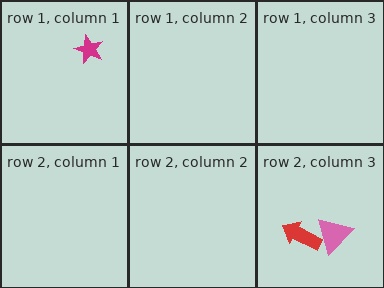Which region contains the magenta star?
The row 1, column 1 region.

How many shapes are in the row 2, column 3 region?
2.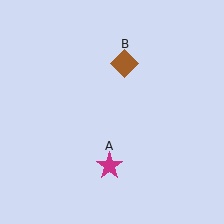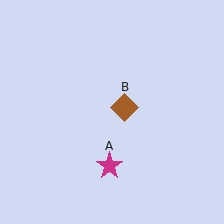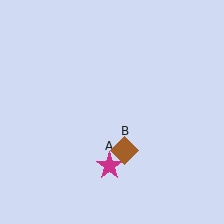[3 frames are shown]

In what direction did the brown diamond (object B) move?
The brown diamond (object B) moved down.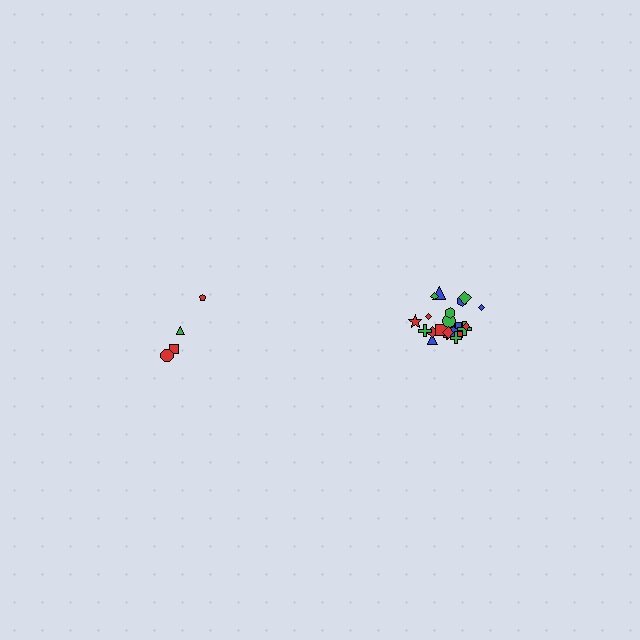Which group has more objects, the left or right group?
The right group.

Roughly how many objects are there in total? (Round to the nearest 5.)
Roughly 25 objects in total.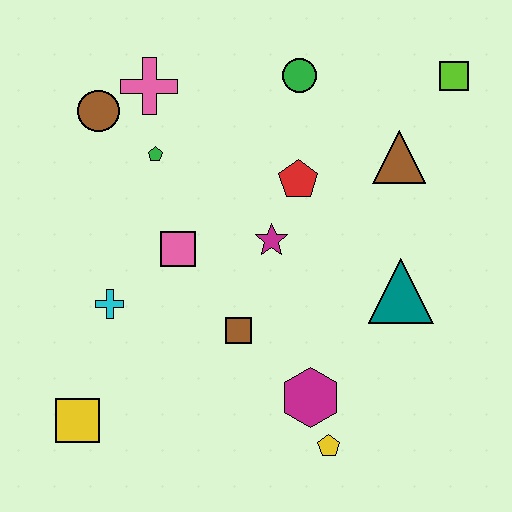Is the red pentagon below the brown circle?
Yes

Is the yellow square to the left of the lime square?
Yes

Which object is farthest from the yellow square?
The lime square is farthest from the yellow square.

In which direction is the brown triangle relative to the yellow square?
The brown triangle is to the right of the yellow square.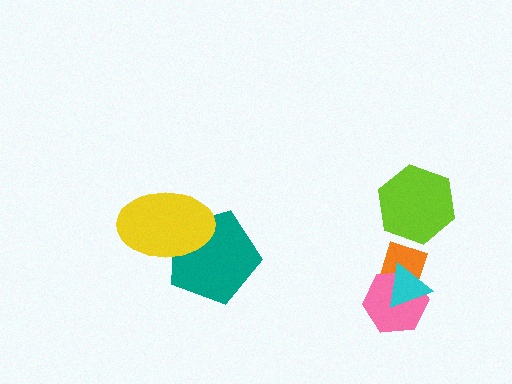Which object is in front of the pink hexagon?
The cyan triangle is in front of the pink hexagon.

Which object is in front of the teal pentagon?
The yellow ellipse is in front of the teal pentagon.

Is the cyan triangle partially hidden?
No, no other shape covers it.